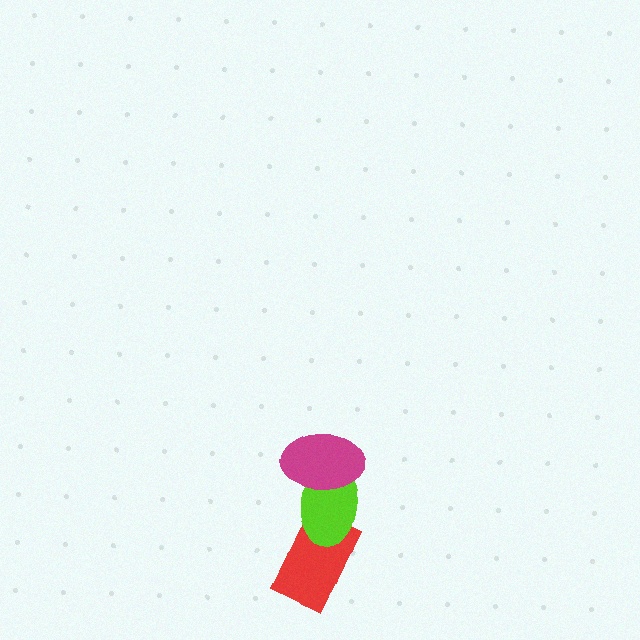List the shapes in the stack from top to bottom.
From top to bottom: the magenta ellipse, the lime ellipse, the red rectangle.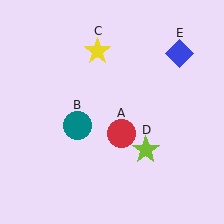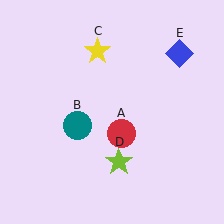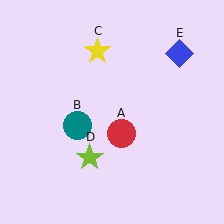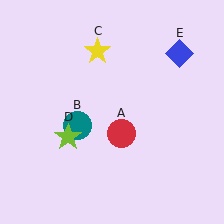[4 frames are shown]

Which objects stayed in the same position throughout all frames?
Red circle (object A) and teal circle (object B) and yellow star (object C) and blue diamond (object E) remained stationary.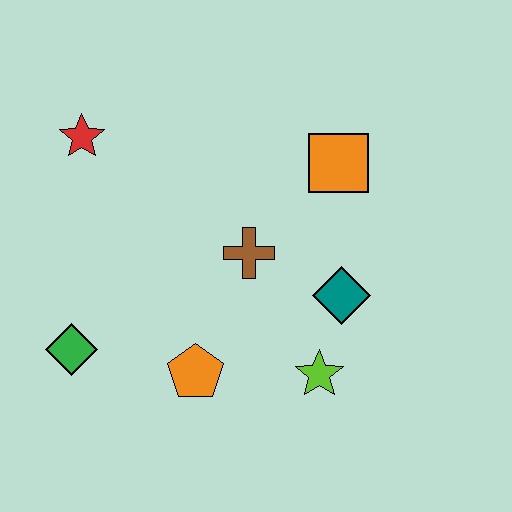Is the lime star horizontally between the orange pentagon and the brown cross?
No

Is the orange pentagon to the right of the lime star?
No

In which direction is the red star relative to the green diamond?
The red star is above the green diamond.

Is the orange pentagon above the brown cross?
No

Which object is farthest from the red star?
The lime star is farthest from the red star.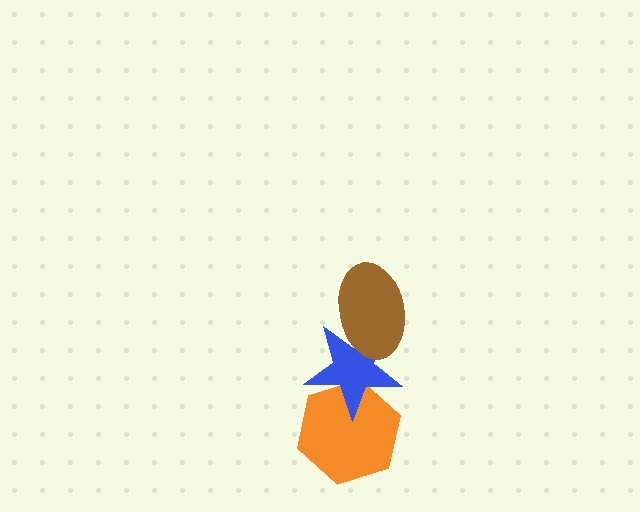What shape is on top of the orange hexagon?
The blue star is on top of the orange hexagon.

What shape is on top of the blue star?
The brown ellipse is on top of the blue star.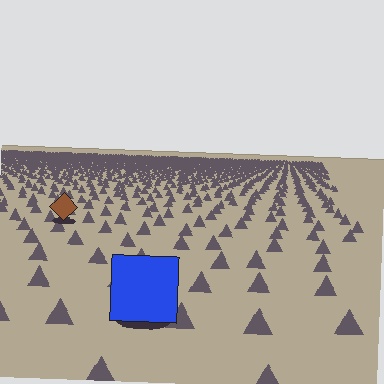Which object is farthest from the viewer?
The brown diamond is farthest from the viewer. It appears smaller and the ground texture around it is denser.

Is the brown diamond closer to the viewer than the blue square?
No. The blue square is closer — you can tell from the texture gradient: the ground texture is coarser near it.